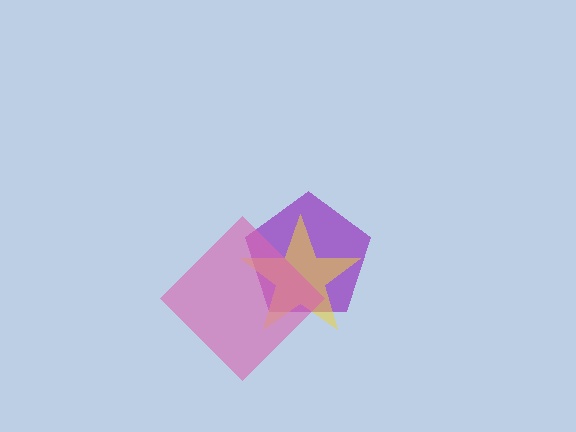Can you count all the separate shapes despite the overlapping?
Yes, there are 3 separate shapes.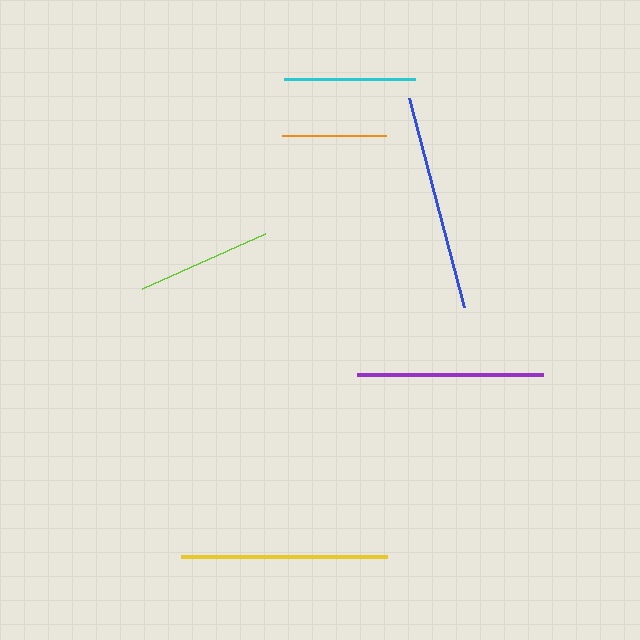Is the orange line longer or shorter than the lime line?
The lime line is longer than the orange line.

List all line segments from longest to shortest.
From longest to shortest: blue, yellow, purple, lime, cyan, orange.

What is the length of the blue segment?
The blue segment is approximately 216 pixels long.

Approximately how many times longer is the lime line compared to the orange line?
The lime line is approximately 1.3 times the length of the orange line.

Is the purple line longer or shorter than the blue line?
The blue line is longer than the purple line.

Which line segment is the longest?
The blue line is the longest at approximately 216 pixels.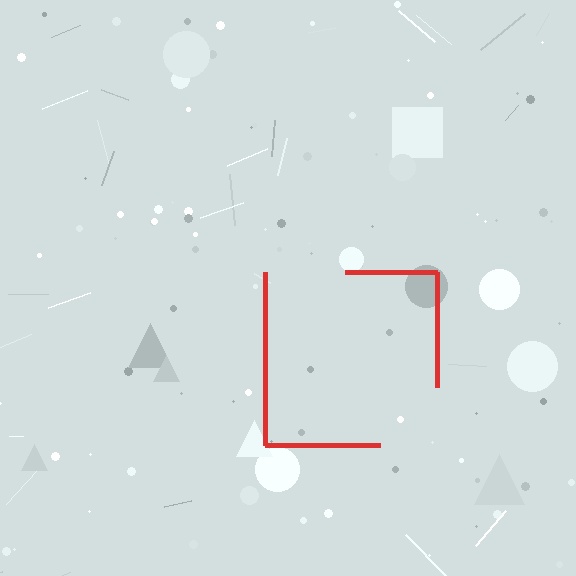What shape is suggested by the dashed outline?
The dashed outline suggests a square.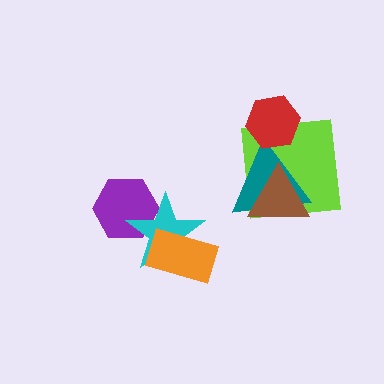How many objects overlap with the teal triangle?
3 objects overlap with the teal triangle.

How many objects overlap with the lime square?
3 objects overlap with the lime square.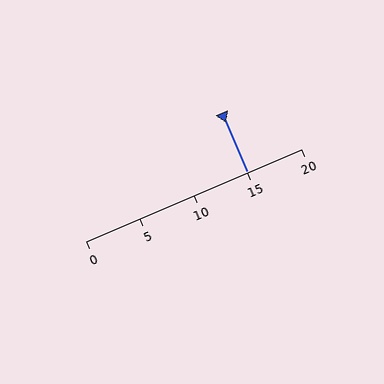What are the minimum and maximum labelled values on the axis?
The axis runs from 0 to 20.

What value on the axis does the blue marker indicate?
The marker indicates approximately 15.